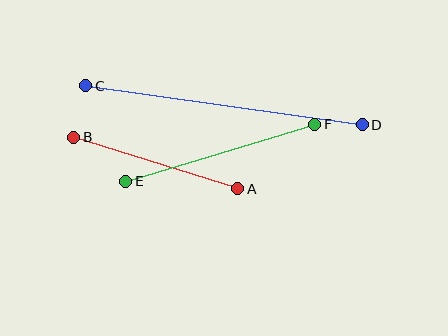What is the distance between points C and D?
The distance is approximately 279 pixels.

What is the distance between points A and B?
The distance is approximately 172 pixels.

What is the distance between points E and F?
The distance is approximately 198 pixels.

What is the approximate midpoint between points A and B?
The midpoint is at approximately (156, 163) pixels.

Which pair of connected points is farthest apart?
Points C and D are farthest apart.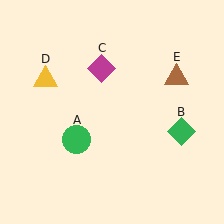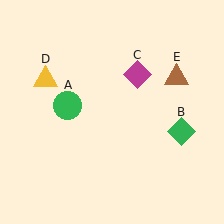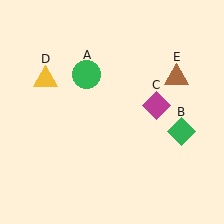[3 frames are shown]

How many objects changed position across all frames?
2 objects changed position: green circle (object A), magenta diamond (object C).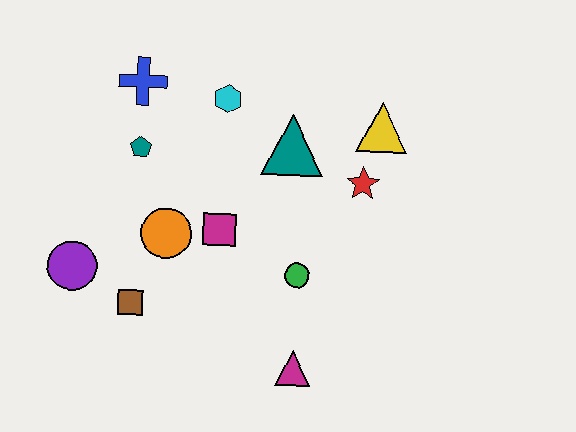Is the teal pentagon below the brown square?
No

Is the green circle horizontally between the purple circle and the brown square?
No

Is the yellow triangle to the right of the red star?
Yes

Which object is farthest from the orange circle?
The yellow triangle is farthest from the orange circle.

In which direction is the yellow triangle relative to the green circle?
The yellow triangle is above the green circle.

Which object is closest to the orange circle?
The magenta square is closest to the orange circle.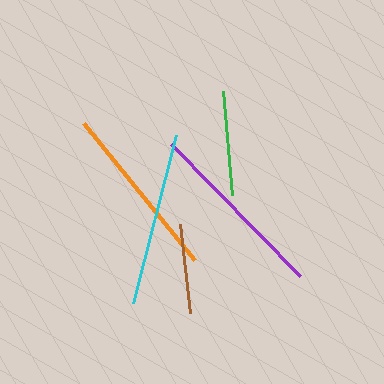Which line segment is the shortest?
The brown line is the shortest at approximately 90 pixels.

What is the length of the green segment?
The green segment is approximately 104 pixels long.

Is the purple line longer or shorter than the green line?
The purple line is longer than the green line.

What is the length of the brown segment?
The brown segment is approximately 90 pixels long.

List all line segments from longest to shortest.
From longest to shortest: purple, orange, cyan, green, brown.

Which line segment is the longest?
The purple line is the longest at approximately 185 pixels.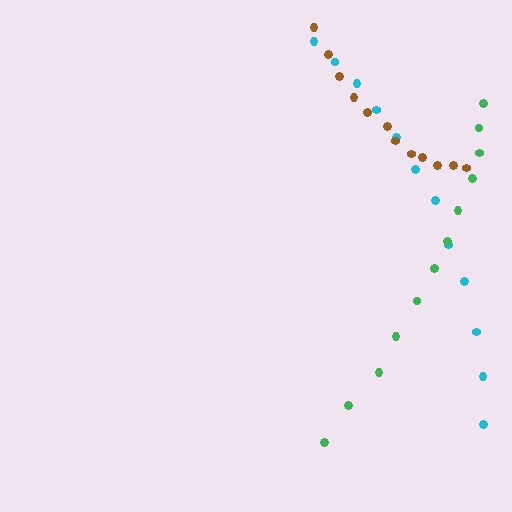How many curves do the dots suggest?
There are 3 distinct paths.